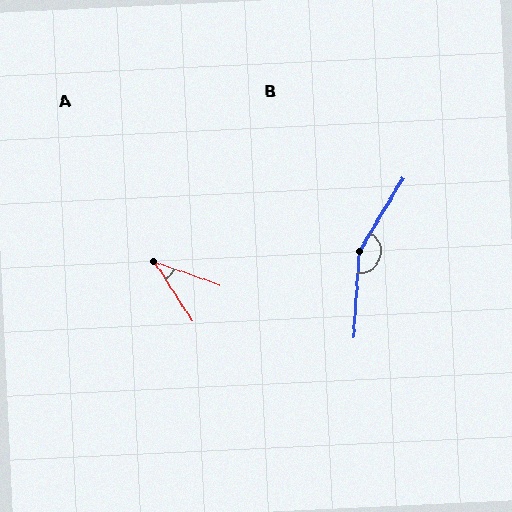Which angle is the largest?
B, at approximately 152 degrees.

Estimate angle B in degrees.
Approximately 152 degrees.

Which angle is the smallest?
A, at approximately 38 degrees.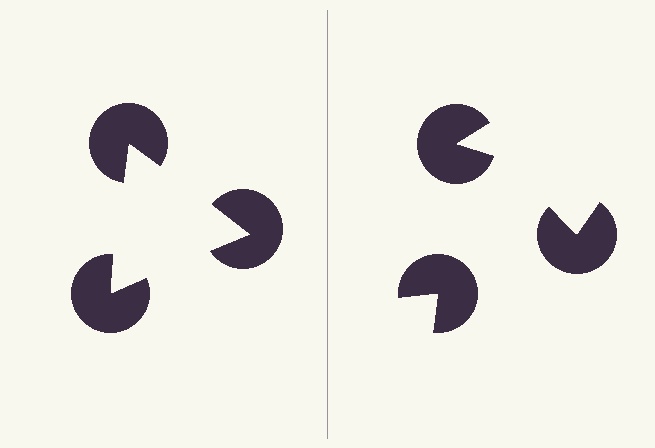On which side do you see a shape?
An illusory triangle appears on the left side. On the right side the wedge cuts are rotated, so no coherent shape forms.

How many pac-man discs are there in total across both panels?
6 — 3 on each side.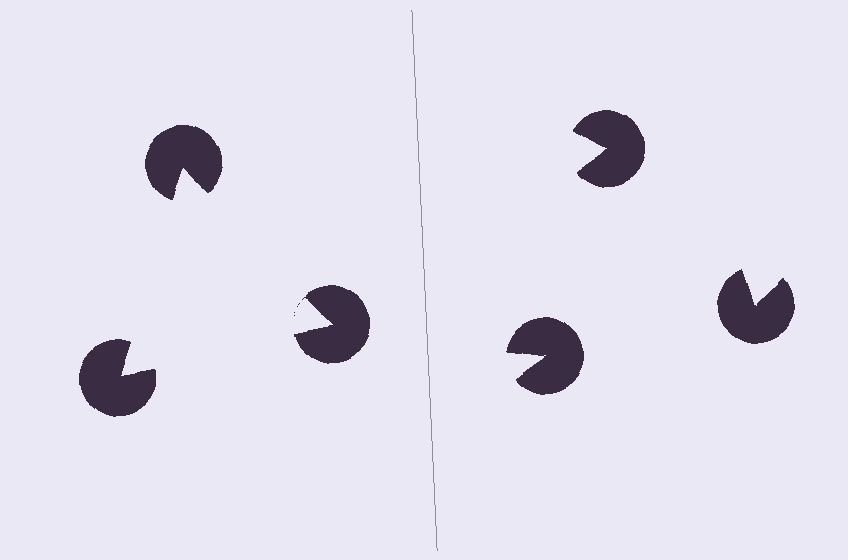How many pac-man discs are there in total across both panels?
6 — 3 on each side.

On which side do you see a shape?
An illusory triangle appears on the left side. On the right side the wedge cuts are rotated, so no coherent shape forms.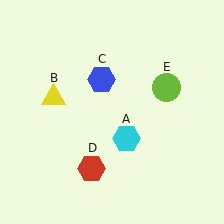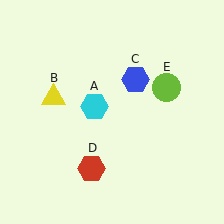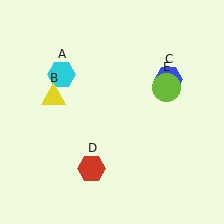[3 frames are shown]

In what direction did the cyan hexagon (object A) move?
The cyan hexagon (object A) moved up and to the left.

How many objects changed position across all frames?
2 objects changed position: cyan hexagon (object A), blue hexagon (object C).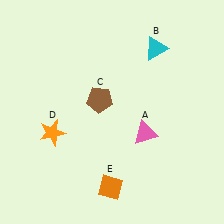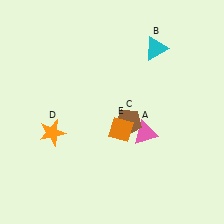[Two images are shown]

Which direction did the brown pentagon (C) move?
The brown pentagon (C) moved right.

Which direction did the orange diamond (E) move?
The orange diamond (E) moved up.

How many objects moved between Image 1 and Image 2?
2 objects moved between the two images.